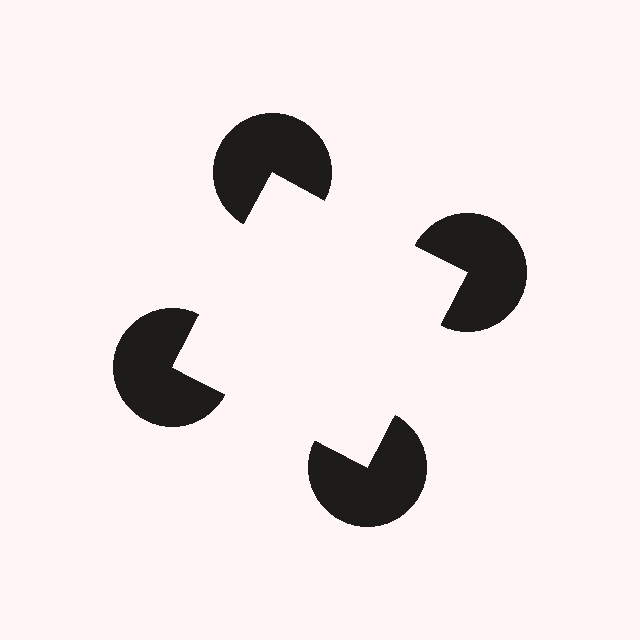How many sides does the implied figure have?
4 sides.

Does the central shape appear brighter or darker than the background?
It typically appears slightly brighter than the background, even though no actual brightness change is drawn.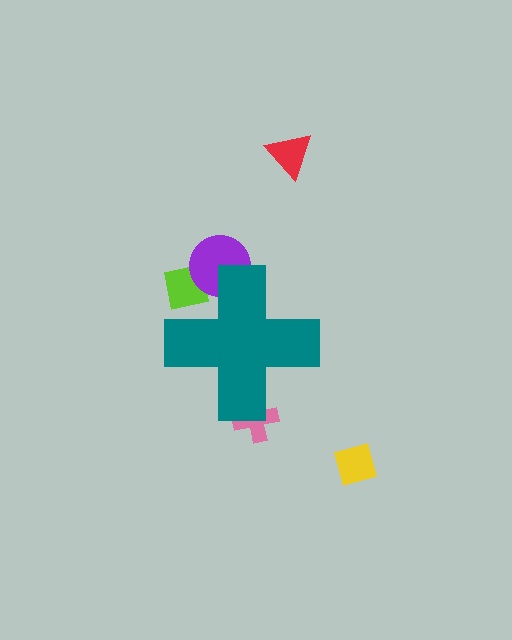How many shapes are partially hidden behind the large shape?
3 shapes are partially hidden.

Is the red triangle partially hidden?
No, the red triangle is fully visible.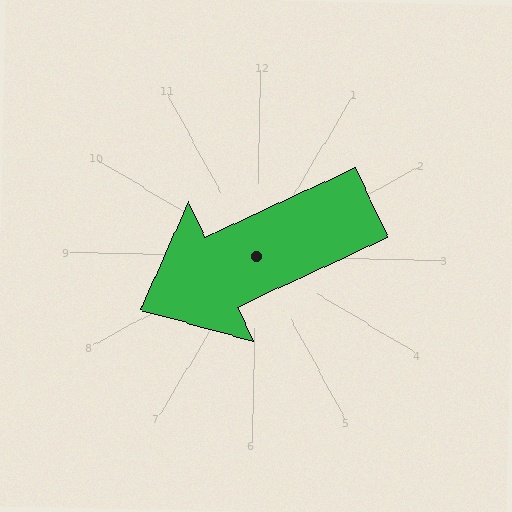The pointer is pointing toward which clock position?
Roughly 8 o'clock.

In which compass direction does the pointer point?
Southwest.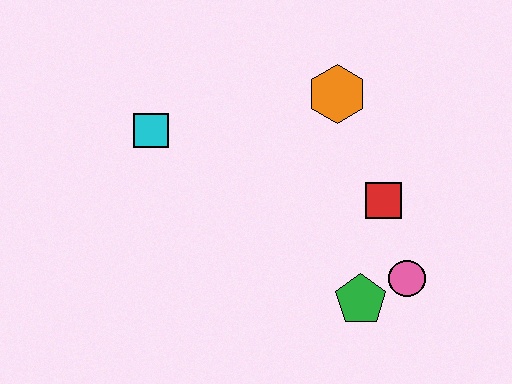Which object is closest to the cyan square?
The orange hexagon is closest to the cyan square.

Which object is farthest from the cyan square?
The pink circle is farthest from the cyan square.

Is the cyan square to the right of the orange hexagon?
No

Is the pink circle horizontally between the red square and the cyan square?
No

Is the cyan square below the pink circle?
No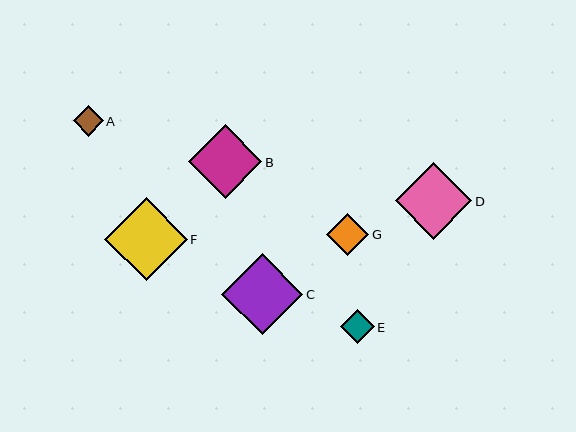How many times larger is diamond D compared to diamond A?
Diamond D is approximately 2.5 times the size of diamond A.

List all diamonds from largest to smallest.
From largest to smallest: F, C, D, B, G, E, A.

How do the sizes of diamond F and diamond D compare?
Diamond F and diamond D are approximately the same size.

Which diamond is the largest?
Diamond F is the largest with a size of approximately 82 pixels.